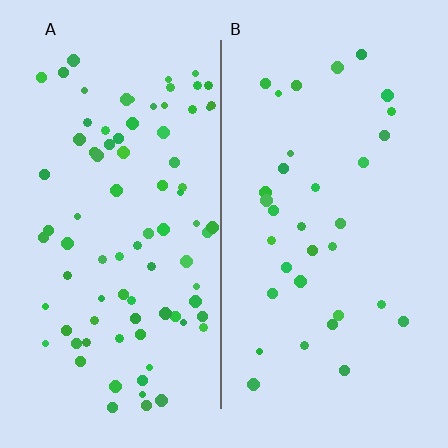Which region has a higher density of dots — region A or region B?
A (the left).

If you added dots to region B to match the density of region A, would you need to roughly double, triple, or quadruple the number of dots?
Approximately double.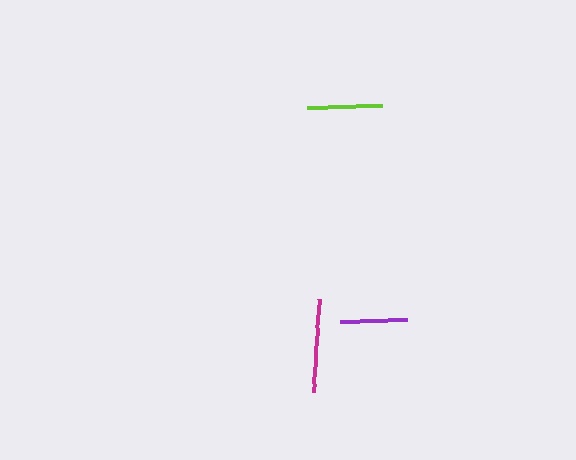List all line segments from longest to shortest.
From longest to shortest: magenta, lime, purple.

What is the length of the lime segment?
The lime segment is approximately 75 pixels long.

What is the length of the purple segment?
The purple segment is approximately 67 pixels long.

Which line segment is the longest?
The magenta line is the longest at approximately 94 pixels.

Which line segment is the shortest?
The purple line is the shortest at approximately 67 pixels.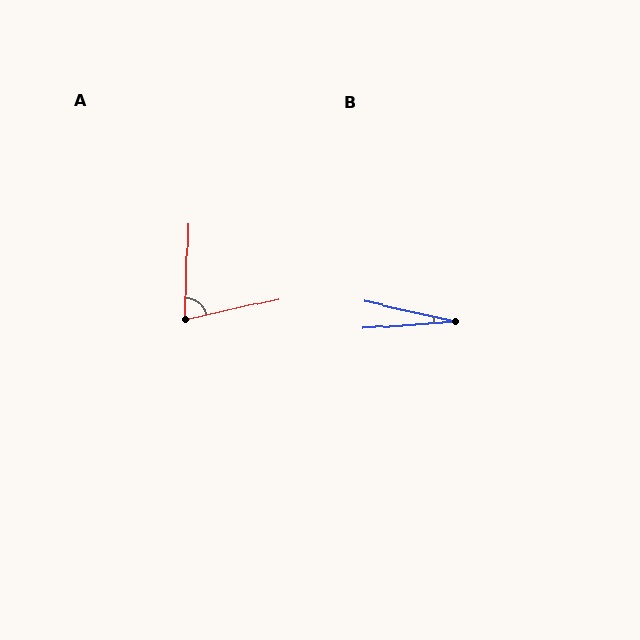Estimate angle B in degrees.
Approximately 17 degrees.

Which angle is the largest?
A, at approximately 76 degrees.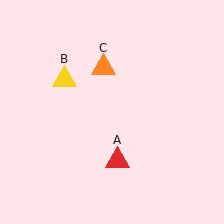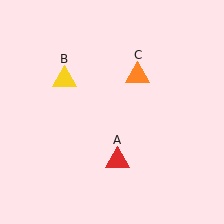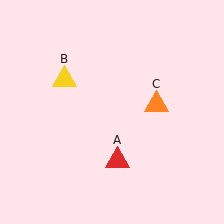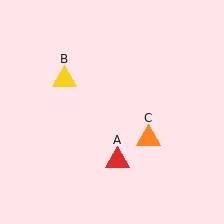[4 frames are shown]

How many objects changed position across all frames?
1 object changed position: orange triangle (object C).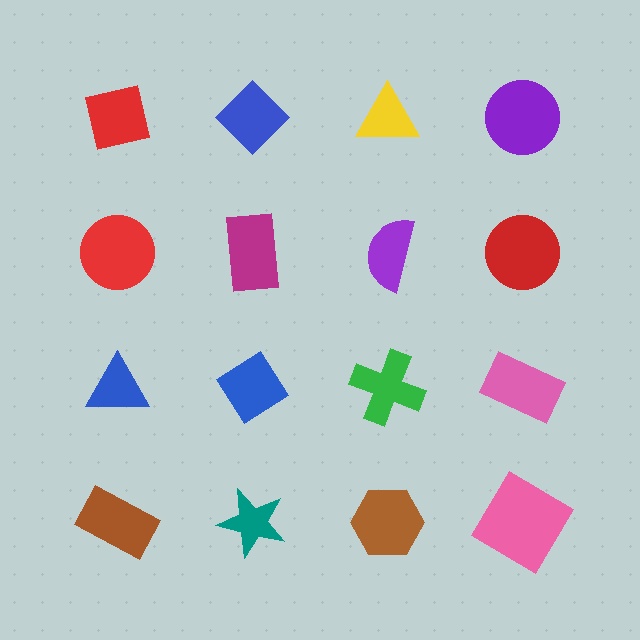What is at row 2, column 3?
A purple semicircle.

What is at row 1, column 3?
A yellow triangle.